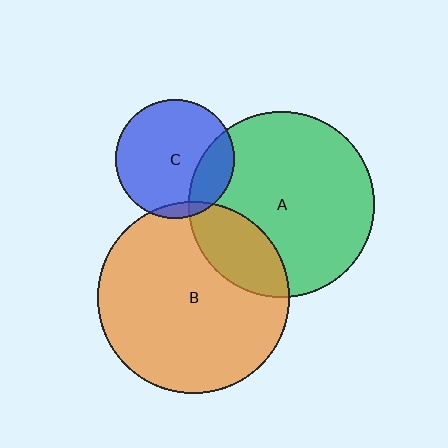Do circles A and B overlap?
Yes.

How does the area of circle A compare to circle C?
Approximately 2.4 times.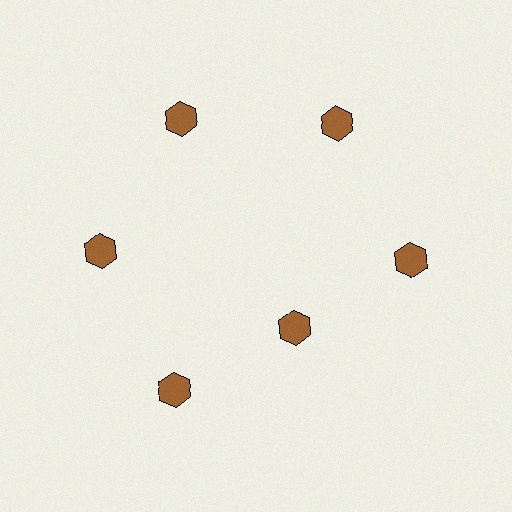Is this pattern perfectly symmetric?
No. The 6 brown hexagons are arranged in a ring, but one element near the 5 o'clock position is pulled inward toward the center, breaking the 6-fold rotational symmetry.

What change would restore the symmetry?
The symmetry would be restored by moving it outward, back onto the ring so that all 6 hexagons sit at equal angles and equal distance from the center.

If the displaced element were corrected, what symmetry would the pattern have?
It would have 6-fold rotational symmetry — the pattern would map onto itself every 60 degrees.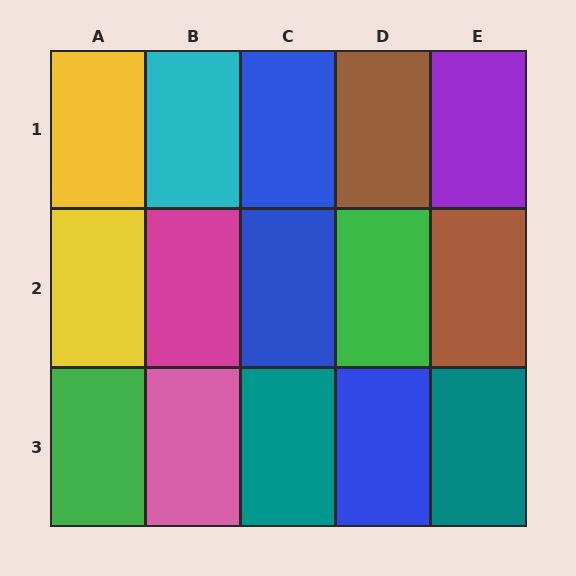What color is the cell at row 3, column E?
Teal.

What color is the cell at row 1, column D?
Brown.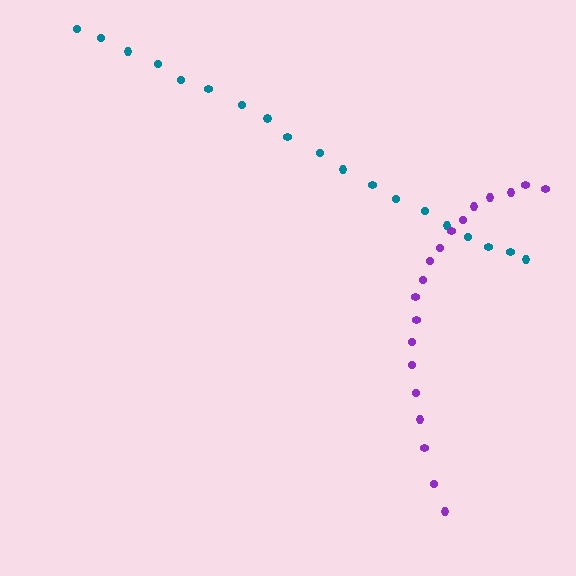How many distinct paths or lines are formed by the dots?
There are 2 distinct paths.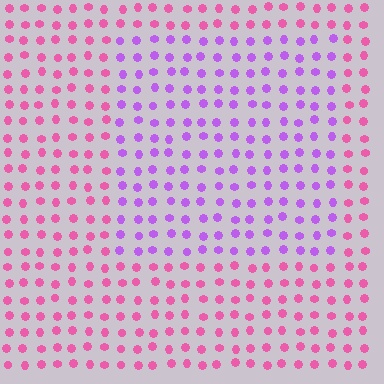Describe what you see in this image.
The image is filled with small pink elements in a uniform arrangement. A rectangle-shaped region is visible where the elements are tinted to a slightly different hue, forming a subtle color boundary.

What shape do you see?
I see a rectangle.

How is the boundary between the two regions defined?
The boundary is defined purely by a slight shift in hue (about 47 degrees). Spacing, size, and orientation are identical on both sides.